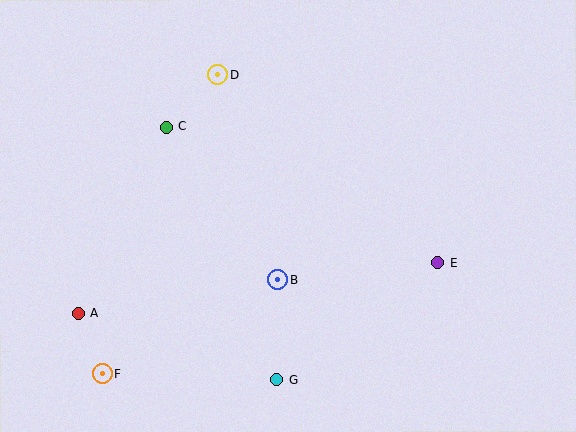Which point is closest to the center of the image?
Point B at (278, 280) is closest to the center.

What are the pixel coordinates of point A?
Point A is at (79, 313).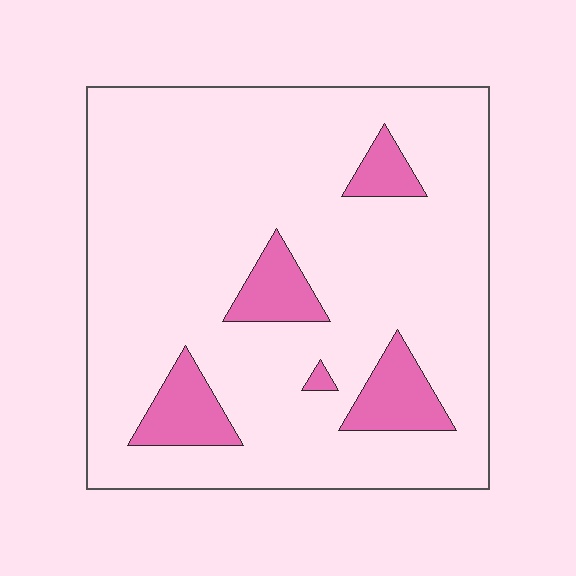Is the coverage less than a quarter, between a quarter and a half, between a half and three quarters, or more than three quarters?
Less than a quarter.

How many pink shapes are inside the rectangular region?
5.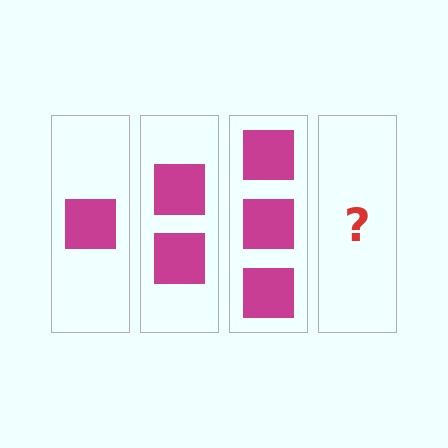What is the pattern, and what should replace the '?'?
The pattern is that each step adds one more square. The '?' should be 4 squares.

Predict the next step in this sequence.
The next step is 4 squares.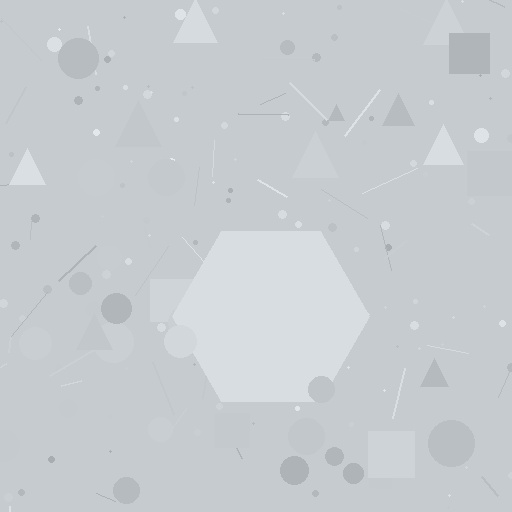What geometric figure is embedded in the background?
A hexagon is embedded in the background.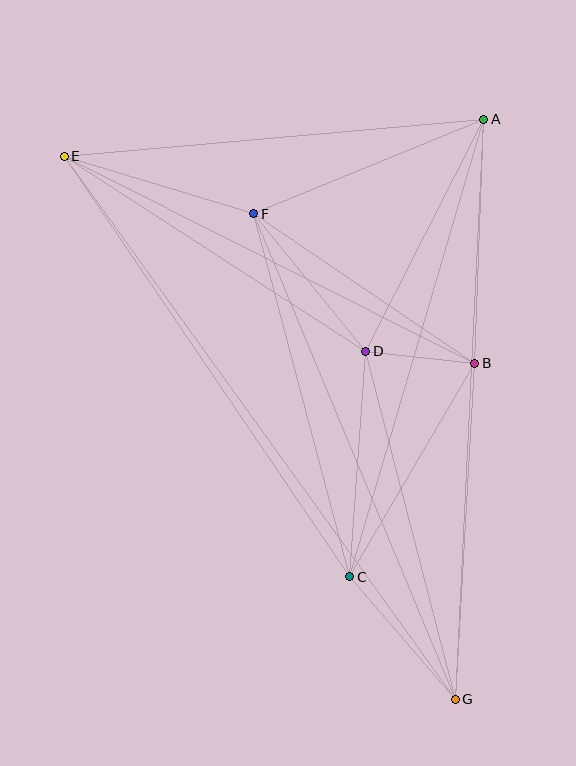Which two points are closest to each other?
Points B and D are closest to each other.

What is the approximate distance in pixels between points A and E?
The distance between A and E is approximately 421 pixels.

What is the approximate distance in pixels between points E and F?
The distance between E and F is approximately 198 pixels.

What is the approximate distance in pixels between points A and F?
The distance between A and F is approximately 249 pixels.